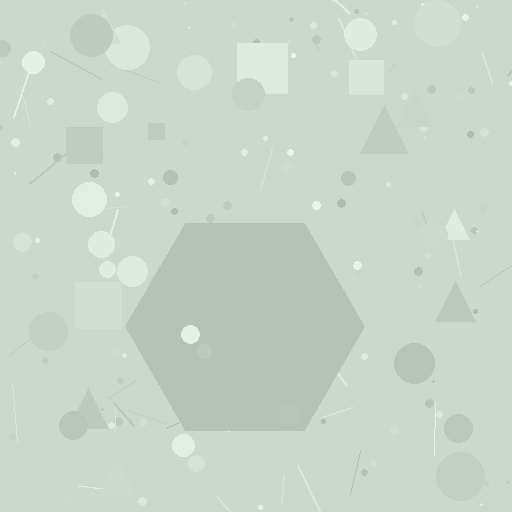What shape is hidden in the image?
A hexagon is hidden in the image.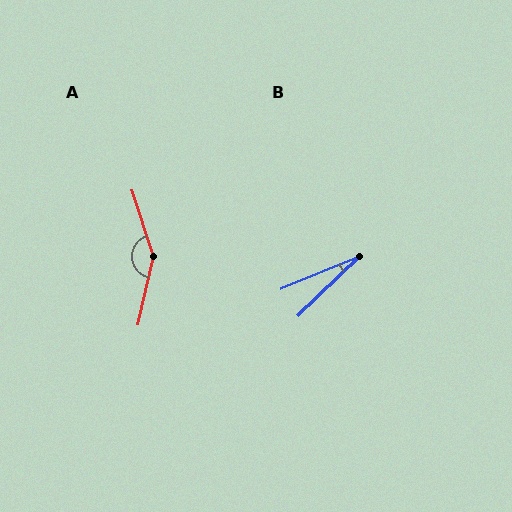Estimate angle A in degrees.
Approximately 150 degrees.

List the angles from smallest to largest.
B (22°), A (150°).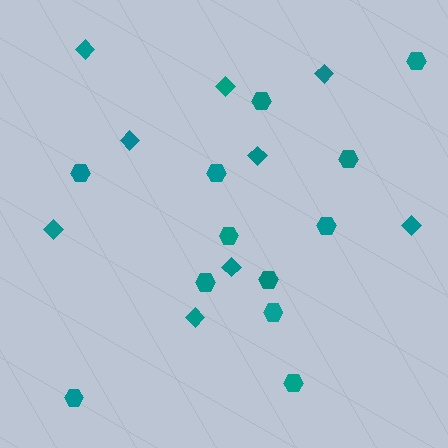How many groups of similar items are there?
There are 2 groups: one group of hexagons (12) and one group of diamonds (9).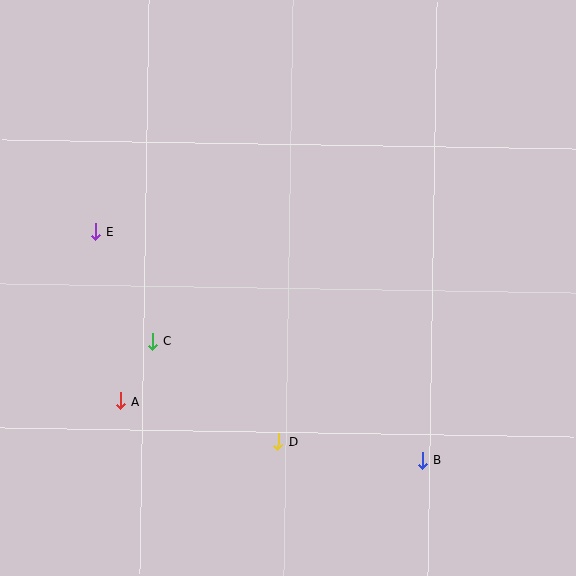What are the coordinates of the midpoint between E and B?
The midpoint between E and B is at (259, 346).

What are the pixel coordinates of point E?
Point E is at (95, 232).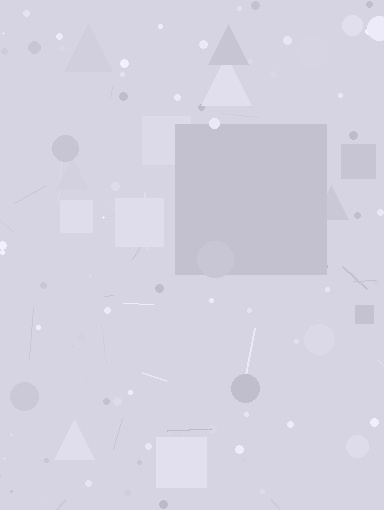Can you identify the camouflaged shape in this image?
The camouflaged shape is a square.